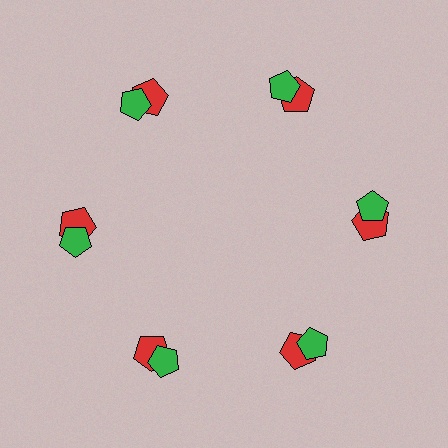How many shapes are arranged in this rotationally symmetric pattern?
There are 12 shapes, arranged in 6 groups of 2.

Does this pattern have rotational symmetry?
Yes, this pattern has 6-fold rotational symmetry. It looks the same after rotating 60 degrees around the center.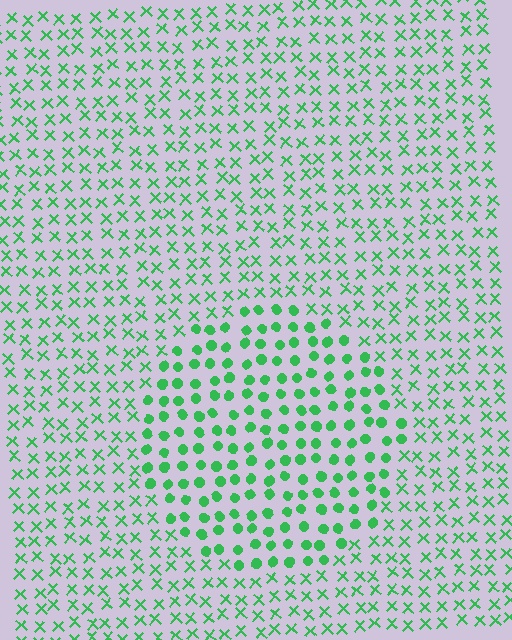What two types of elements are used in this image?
The image uses circles inside the circle region and X marks outside it.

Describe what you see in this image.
The image is filled with small green elements arranged in a uniform grid. A circle-shaped region contains circles, while the surrounding area contains X marks. The boundary is defined purely by the change in element shape.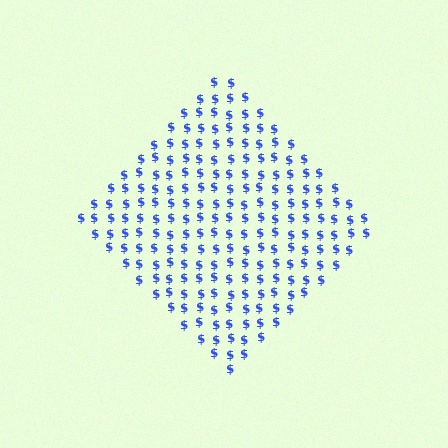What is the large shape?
The large shape is a diamond.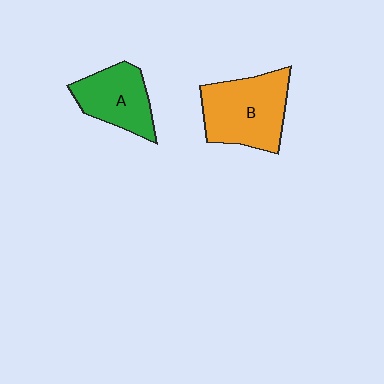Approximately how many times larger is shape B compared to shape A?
Approximately 1.4 times.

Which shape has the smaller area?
Shape A (green).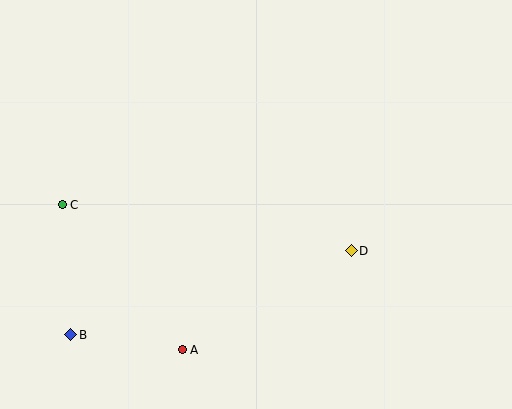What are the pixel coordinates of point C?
Point C is at (62, 205).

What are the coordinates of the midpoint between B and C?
The midpoint between B and C is at (67, 270).